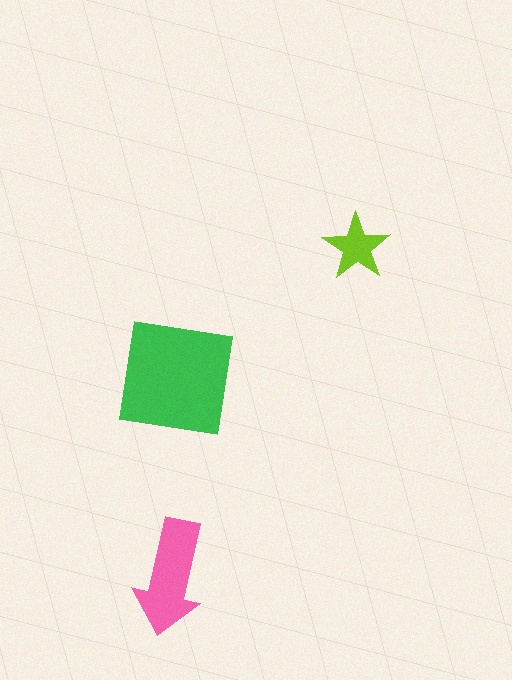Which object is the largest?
The green square.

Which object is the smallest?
The lime star.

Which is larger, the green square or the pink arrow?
The green square.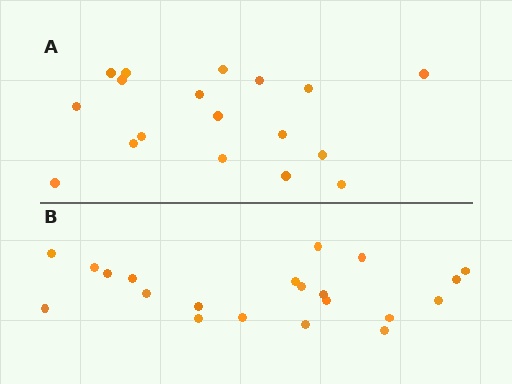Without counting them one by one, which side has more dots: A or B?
Region B (the bottom region) has more dots.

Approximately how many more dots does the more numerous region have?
Region B has just a few more — roughly 2 or 3 more dots than region A.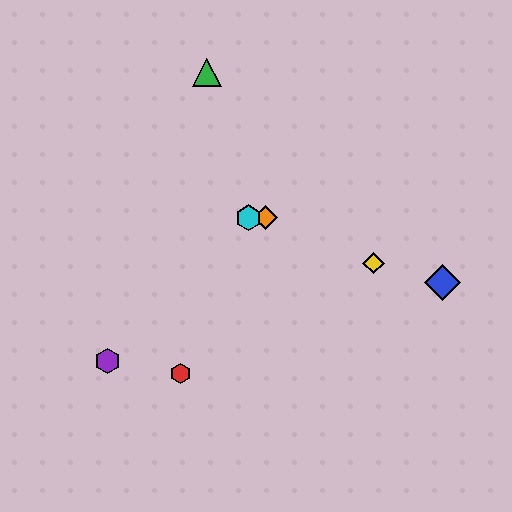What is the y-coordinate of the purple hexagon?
The purple hexagon is at y≈361.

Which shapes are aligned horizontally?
The orange diamond, the cyan hexagon are aligned horizontally.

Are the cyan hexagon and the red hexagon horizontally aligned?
No, the cyan hexagon is at y≈218 and the red hexagon is at y≈374.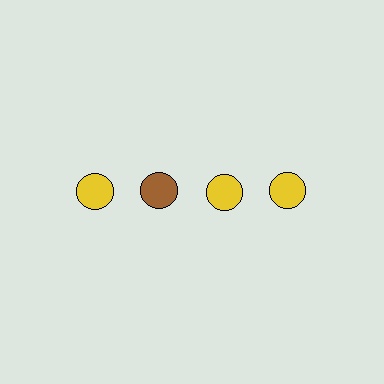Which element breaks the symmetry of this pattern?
The brown circle in the top row, second from left column breaks the symmetry. All other shapes are yellow circles.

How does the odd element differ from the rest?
It has a different color: brown instead of yellow.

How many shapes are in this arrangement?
There are 4 shapes arranged in a grid pattern.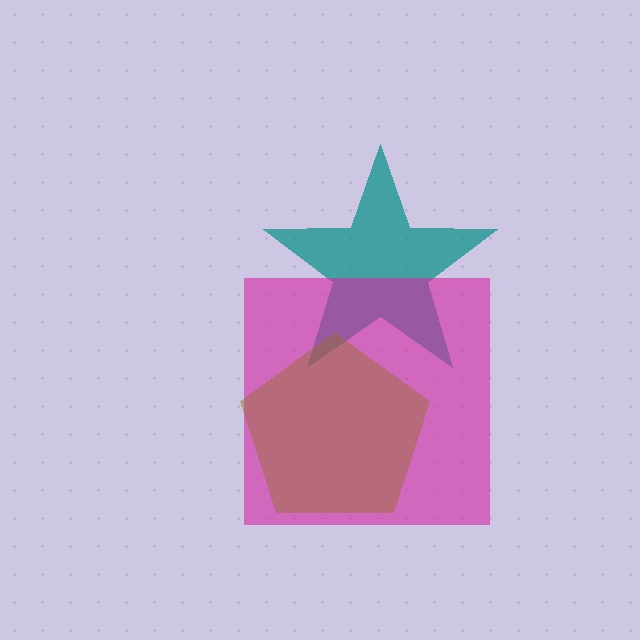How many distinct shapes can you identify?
There are 3 distinct shapes: a teal star, a magenta square, a brown pentagon.